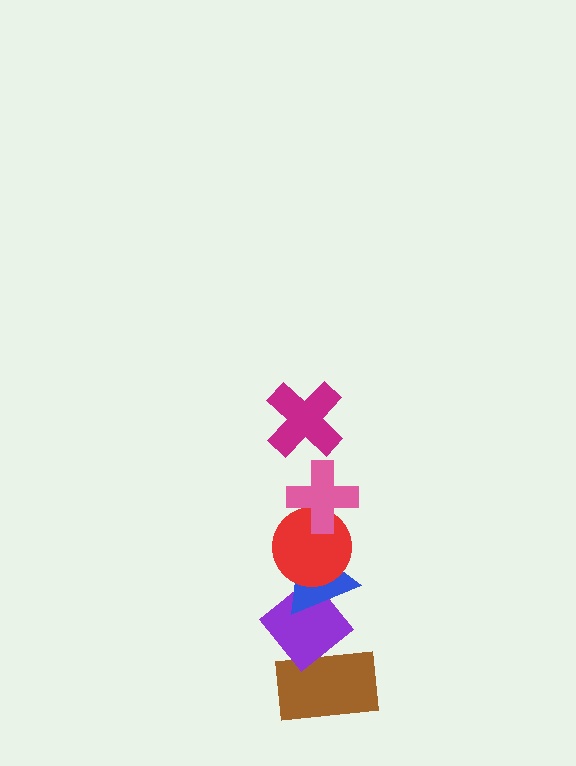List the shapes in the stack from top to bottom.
From top to bottom: the magenta cross, the pink cross, the red circle, the blue triangle, the purple diamond, the brown rectangle.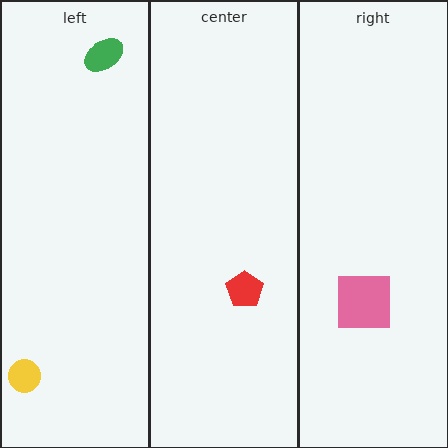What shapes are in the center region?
The red pentagon.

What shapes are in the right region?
The pink square.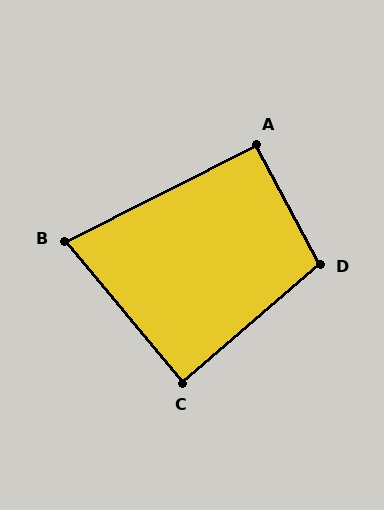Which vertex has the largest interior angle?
D, at approximately 103 degrees.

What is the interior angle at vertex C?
Approximately 89 degrees (approximately right).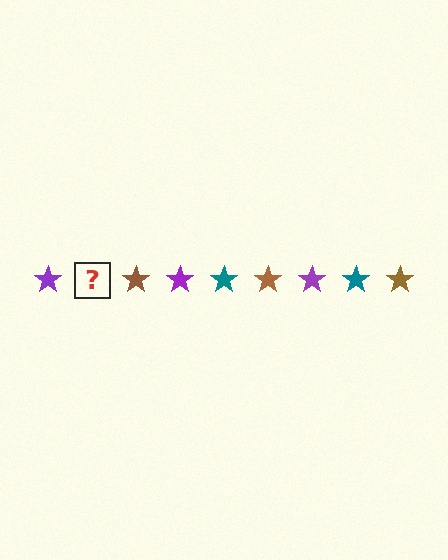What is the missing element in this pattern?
The missing element is a teal star.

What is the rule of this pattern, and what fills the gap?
The rule is that the pattern cycles through purple, teal, brown stars. The gap should be filled with a teal star.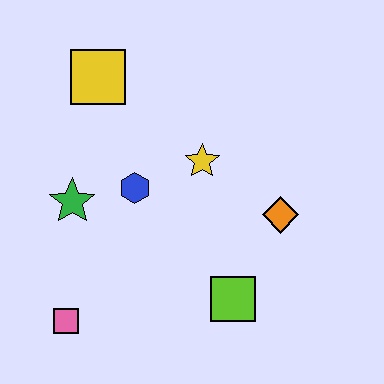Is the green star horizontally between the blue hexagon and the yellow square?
No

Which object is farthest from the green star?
The orange diamond is farthest from the green star.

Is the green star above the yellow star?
No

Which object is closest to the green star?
The blue hexagon is closest to the green star.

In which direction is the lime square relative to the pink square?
The lime square is to the right of the pink square.